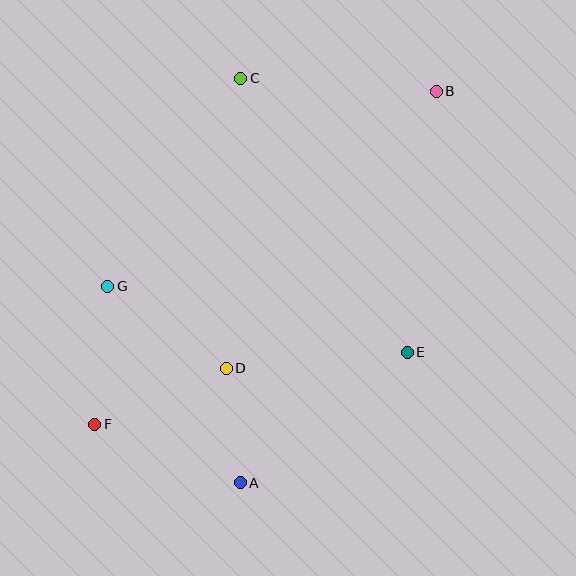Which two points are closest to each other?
Points A and D are closest to each other.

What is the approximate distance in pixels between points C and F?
The distance between C and F is approximately 375 pixels.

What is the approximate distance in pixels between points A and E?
The distance between A and E is approximately 212 pixels.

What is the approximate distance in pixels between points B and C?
The distance between B and C is approximately 196 pixels.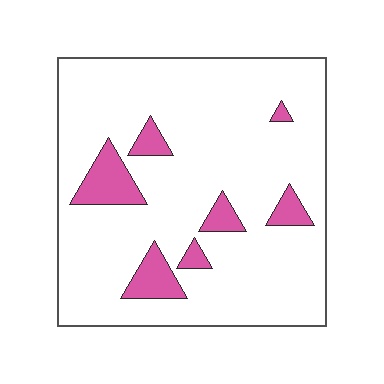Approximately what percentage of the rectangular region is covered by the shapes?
Approximately 10%.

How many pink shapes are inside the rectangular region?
7.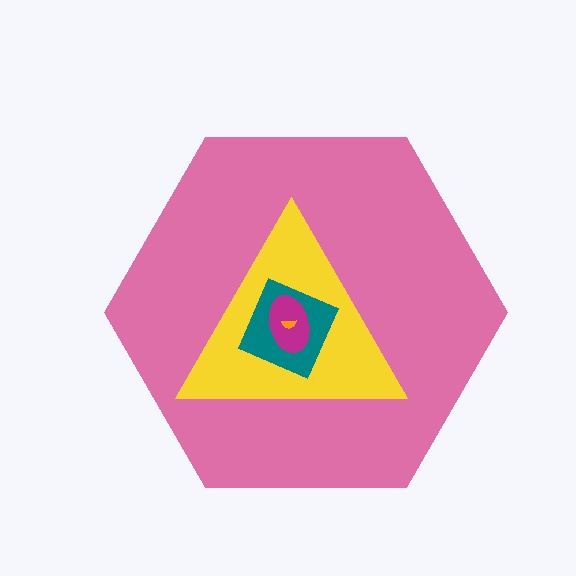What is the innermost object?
The orange semicircle.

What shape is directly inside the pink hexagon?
The yellow triangle.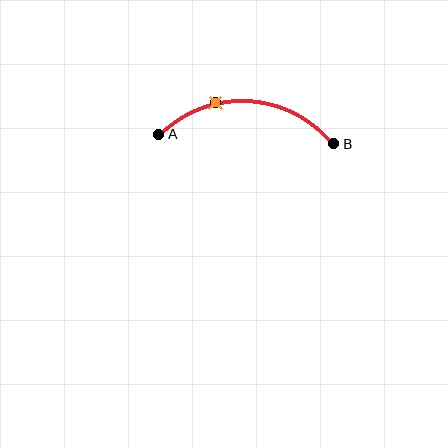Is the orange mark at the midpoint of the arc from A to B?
No. The orange mark lies on the arc but is closer to endpoint A. The arc midpoint would be at the point on the curve equidistant along the arc from both A and B.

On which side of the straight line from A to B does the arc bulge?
The arc bulges above the straight line connecting A and B.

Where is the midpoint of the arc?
The arc midpoint is the point on the curve farthest from the straight line joining A and B. It sits above that line.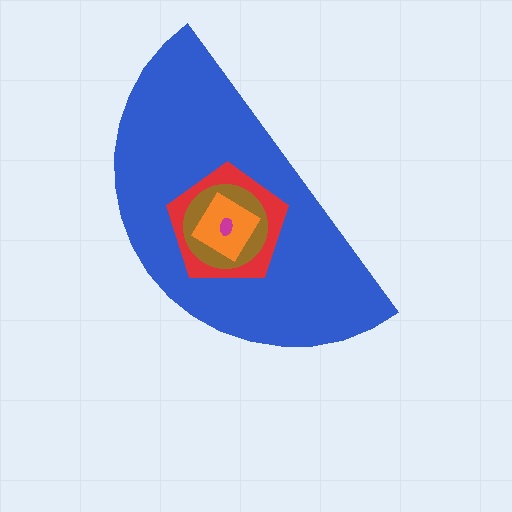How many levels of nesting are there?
5.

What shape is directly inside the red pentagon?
The brown circle.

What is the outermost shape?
The blue semicircle.